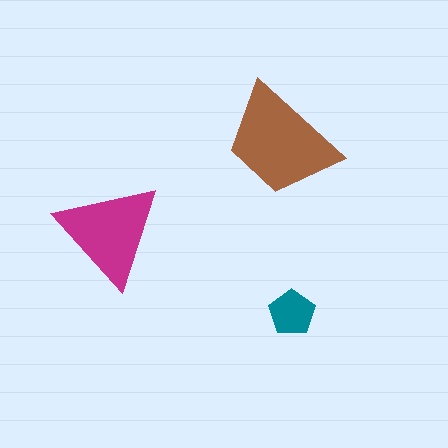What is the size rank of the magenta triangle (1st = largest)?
2nd.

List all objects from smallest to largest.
The teal pentagon, the magenta triangle, the brown trapezoid.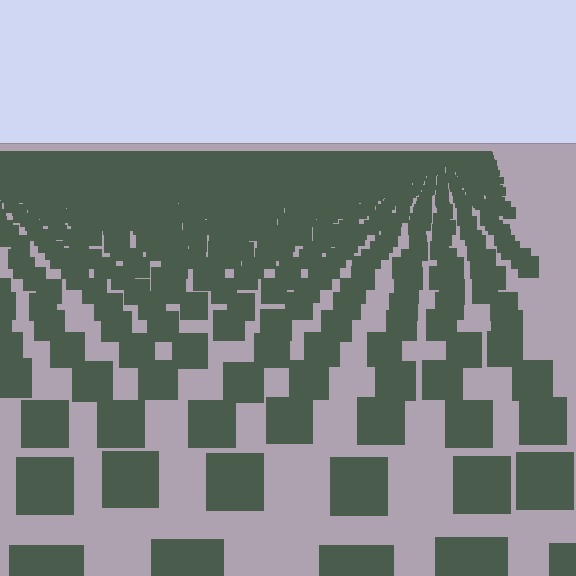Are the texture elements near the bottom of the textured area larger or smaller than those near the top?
Larger. Near the bottom, elements are closer to the viewer and appear at a bigger on-screen size.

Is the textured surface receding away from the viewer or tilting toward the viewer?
The surface is receding away from the viewer. Texture elements get smaller and denser toward the top.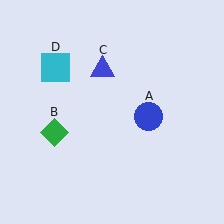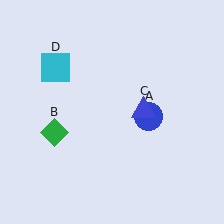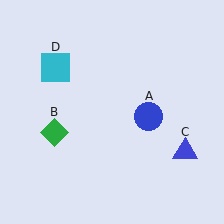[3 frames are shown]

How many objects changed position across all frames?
1 object changed position: blue triangle (object C).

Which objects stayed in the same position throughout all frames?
Blue circle (object A) and green diamond (object B) and cyan square (object D) remained stationary.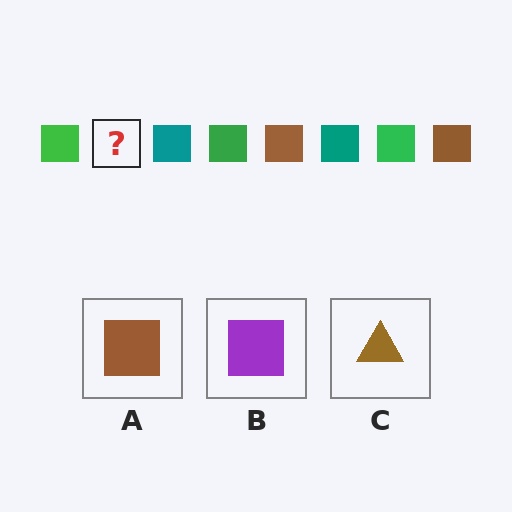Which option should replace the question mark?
Option A.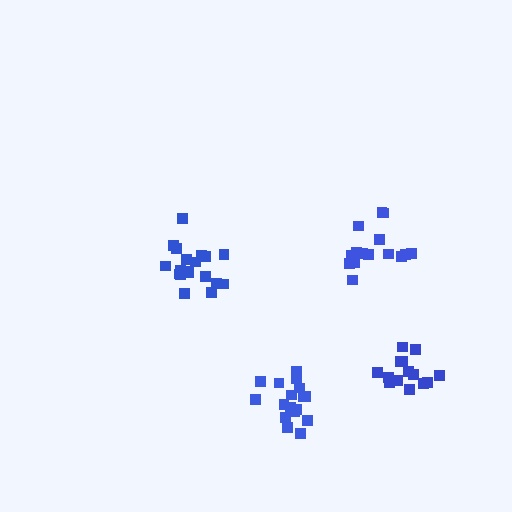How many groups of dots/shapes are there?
There are 4 groups.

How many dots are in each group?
Group 1: 19 dots, Group 2: 17 dots, Group 3: 14 dots, Group 4: 15 dots (65 total).